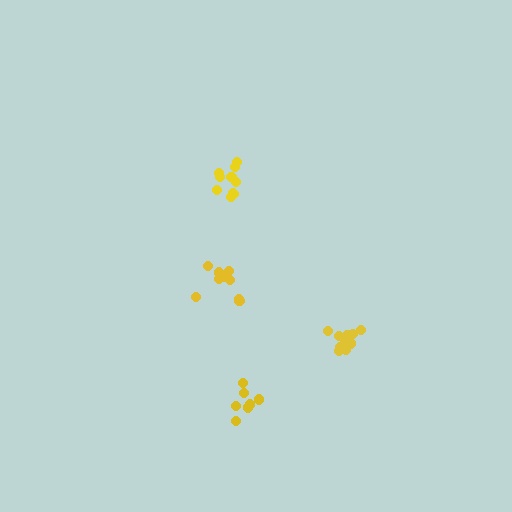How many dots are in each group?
Group 1: 13 dots, Group 2: 7 dots, Group 3: 10 dots, Group 4: 9 dots (39 total).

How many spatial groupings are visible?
There are 4 spatial groupings.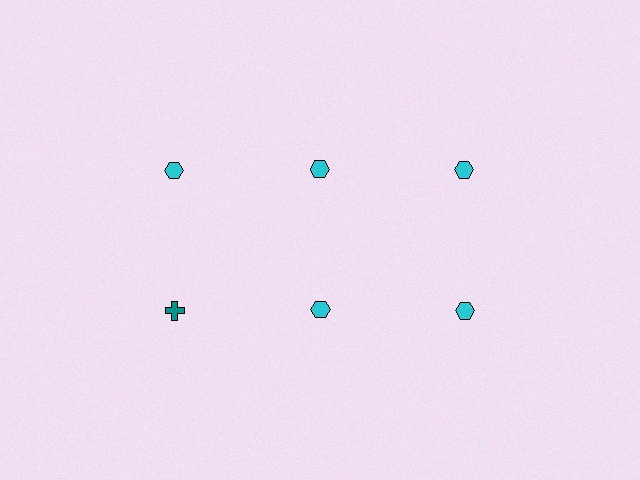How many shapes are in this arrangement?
There are 6 shapes arranged in a grid pattern.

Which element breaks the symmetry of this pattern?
The teal cross in the second row, leftmost column breaks the symmetry. All other shapes are cyan hexagons.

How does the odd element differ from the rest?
It differs in both color (teal instead of cyan) and shape (cross instead of hexagon).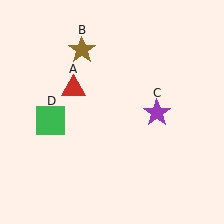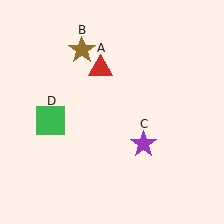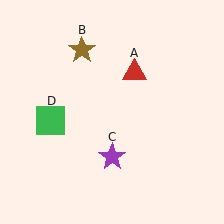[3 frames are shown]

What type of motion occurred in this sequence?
The red triangle (object A), purple star (object C) rotated clockwise around the center of the scene.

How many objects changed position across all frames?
2 objects changed position: red triangle (object A), purple star (object C).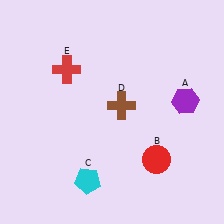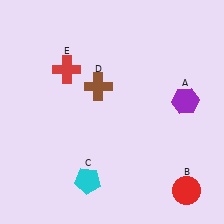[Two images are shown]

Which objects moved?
The objects that moved are: the red circle (B), the brown cross (D).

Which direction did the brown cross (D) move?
The brown cross (D) moved left.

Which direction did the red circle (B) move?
The red circle (B) moved down.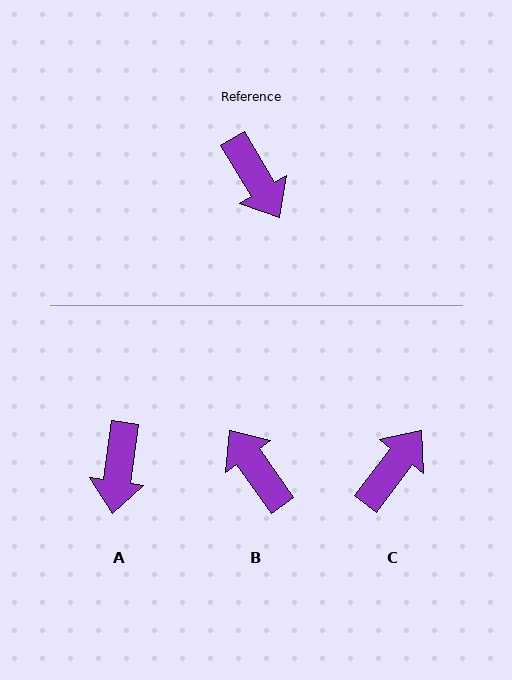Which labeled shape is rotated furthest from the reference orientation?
B, about 175 degrees away.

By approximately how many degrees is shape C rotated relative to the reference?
Approximately 112 degrees counter-clockwise.